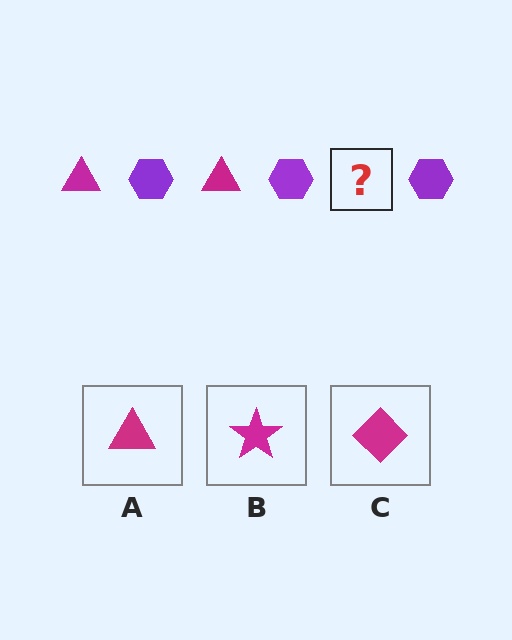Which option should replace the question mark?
Option A.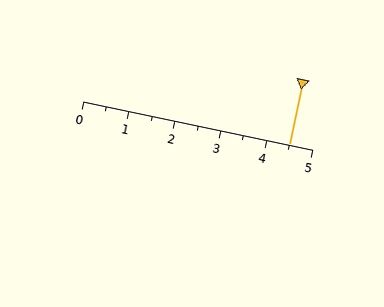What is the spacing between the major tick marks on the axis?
The major ticks are spaced 1 apart.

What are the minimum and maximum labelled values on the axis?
The axis runs from 0 to 5.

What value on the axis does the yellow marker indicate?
The marker indicates approximately 4.5.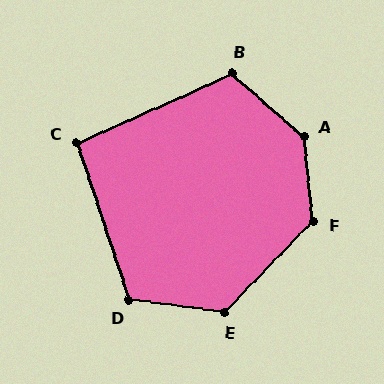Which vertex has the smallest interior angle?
C, at approximately 96 degrees.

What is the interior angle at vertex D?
Approximately 116 degrees (obtuse).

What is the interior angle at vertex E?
Approximately 127 degrees (obtuse).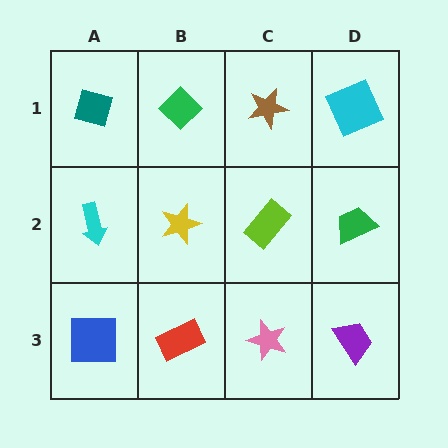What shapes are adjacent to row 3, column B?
A yellow star (row 2, column B), a blue square (row 3, column A), a pink star (row 3, column C).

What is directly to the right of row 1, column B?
A brown star.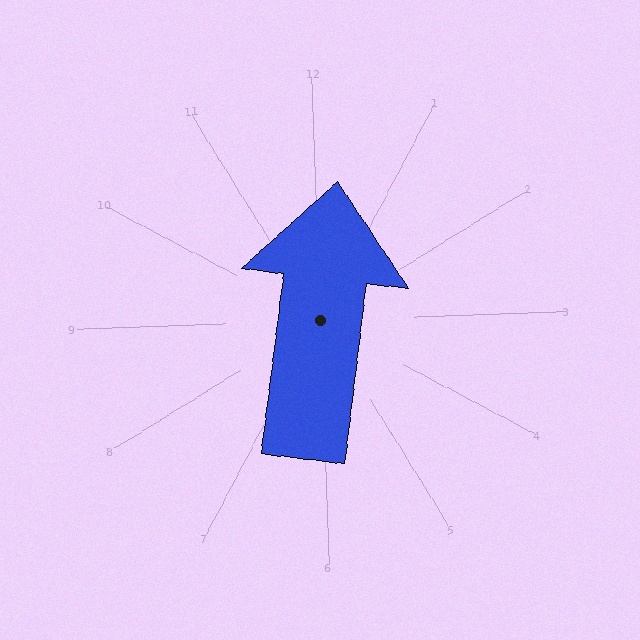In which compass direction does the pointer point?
North.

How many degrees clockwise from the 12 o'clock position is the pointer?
Approximately 9 degrees.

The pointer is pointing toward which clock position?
Roughly 12 o'clock.